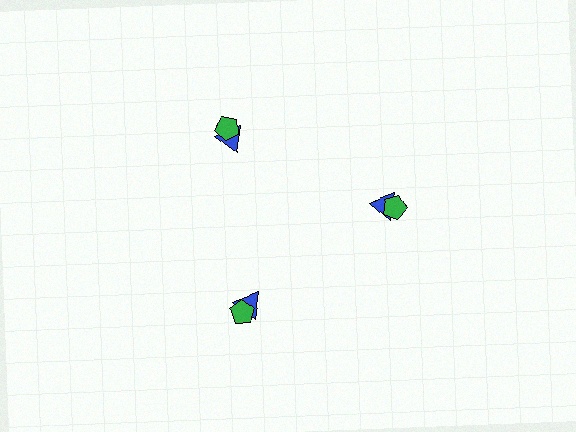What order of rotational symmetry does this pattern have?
This pattern has 3-fold rotational symmetry.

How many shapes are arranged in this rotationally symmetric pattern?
There are 6 shapes, arranged in 3 groups of 2.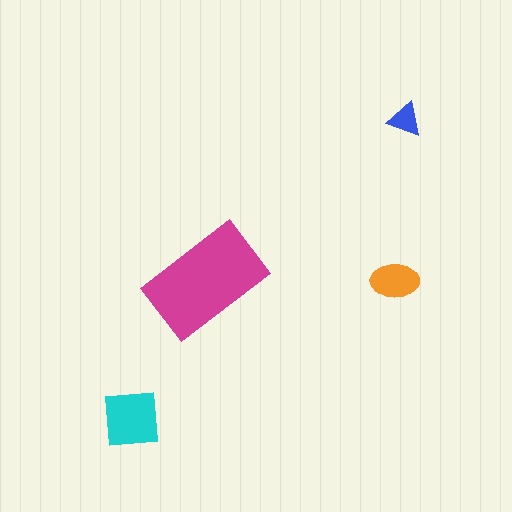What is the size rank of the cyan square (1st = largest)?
2nd.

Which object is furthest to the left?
The cyan square is leftmost.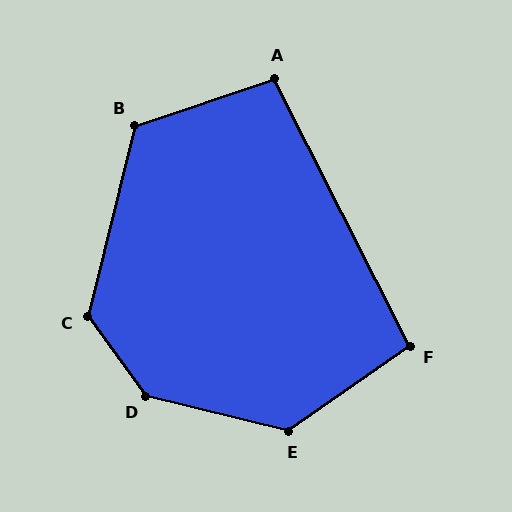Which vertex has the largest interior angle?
D, at approximately 140 degrees.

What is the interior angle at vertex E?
Approximately 131 degrees (obtuse).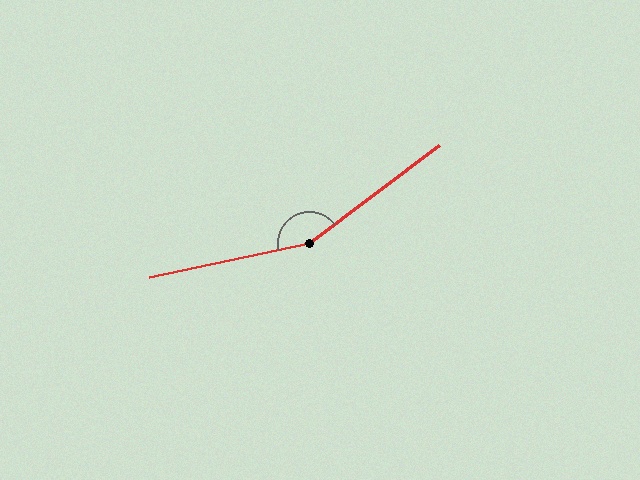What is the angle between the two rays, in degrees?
Approximately 155 degrees.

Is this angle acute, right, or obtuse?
It is obtuse.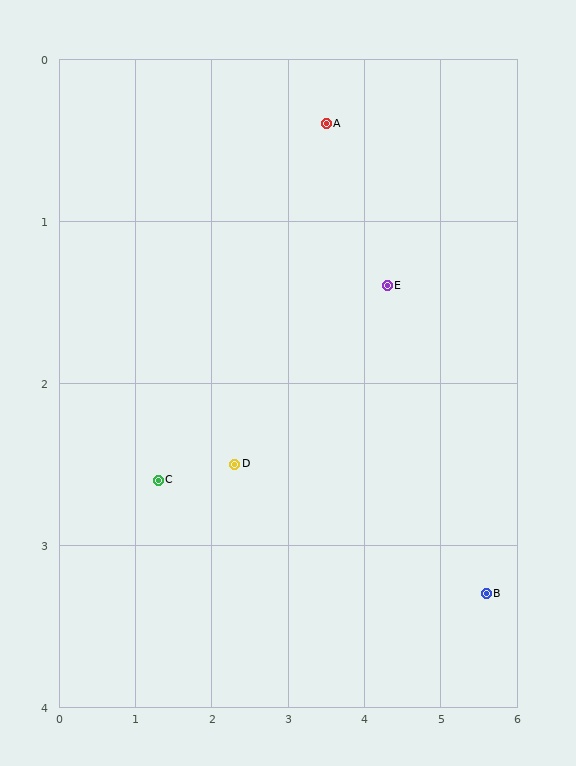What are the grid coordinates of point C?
Point C is at approximately (1.3, 2.6).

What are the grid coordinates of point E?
Point E is at approximately (4.3, 1.4).